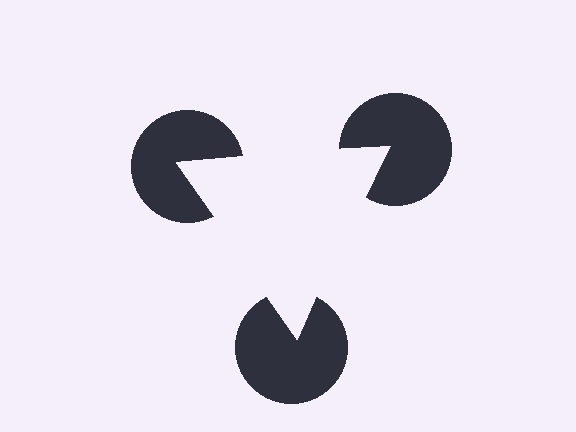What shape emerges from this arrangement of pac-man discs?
An illusory triangle — its edges are inferred from the aligned wedge cuts in the pac-man discs, not physically drawn.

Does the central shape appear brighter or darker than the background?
It typically appears slightly brighter than the background, even though no actual brightness change is drawn.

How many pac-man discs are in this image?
There are 3 — one at each vertex of the illusory triangle.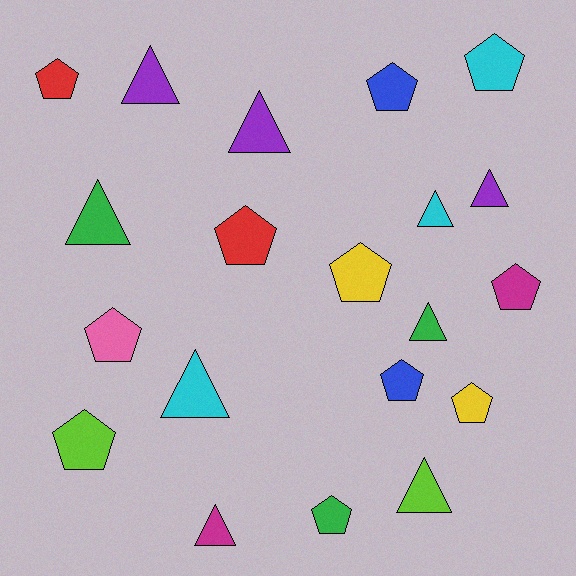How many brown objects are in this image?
There are no brown objects.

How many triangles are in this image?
There are 9 triangles.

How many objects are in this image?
There are 20 objects.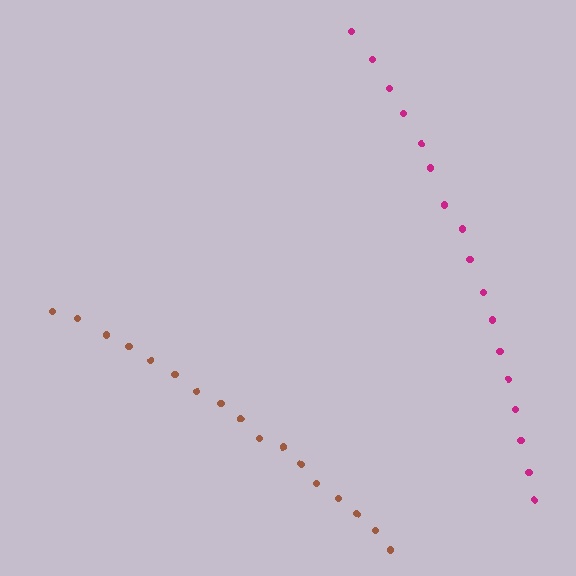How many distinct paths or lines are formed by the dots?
There are 2 distinct paths.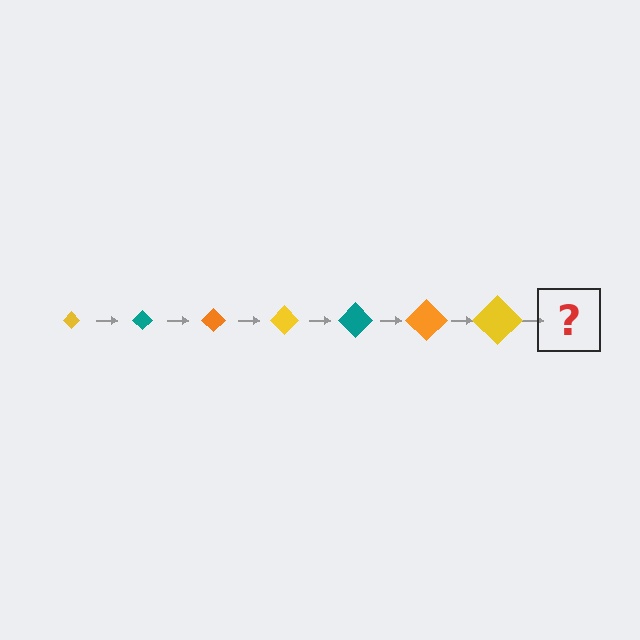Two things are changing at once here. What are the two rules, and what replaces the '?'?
The two rules are that the diamond grows larger each step and the color cycles through yellow, teal, and orange. The '?' should be a teal diamond, larger than the previous one.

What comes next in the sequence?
The next element should be a teal diamond, larger than the previous one.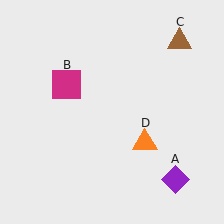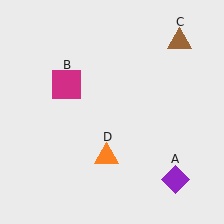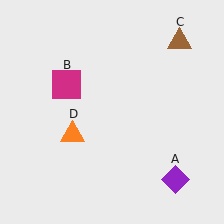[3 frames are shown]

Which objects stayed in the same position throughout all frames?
Purple diamond (object A) and magenta square (object B) and brown triangle (object C) remained stationary.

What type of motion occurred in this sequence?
The orange triangle (object D) rotated clockwise around the center of the scene.